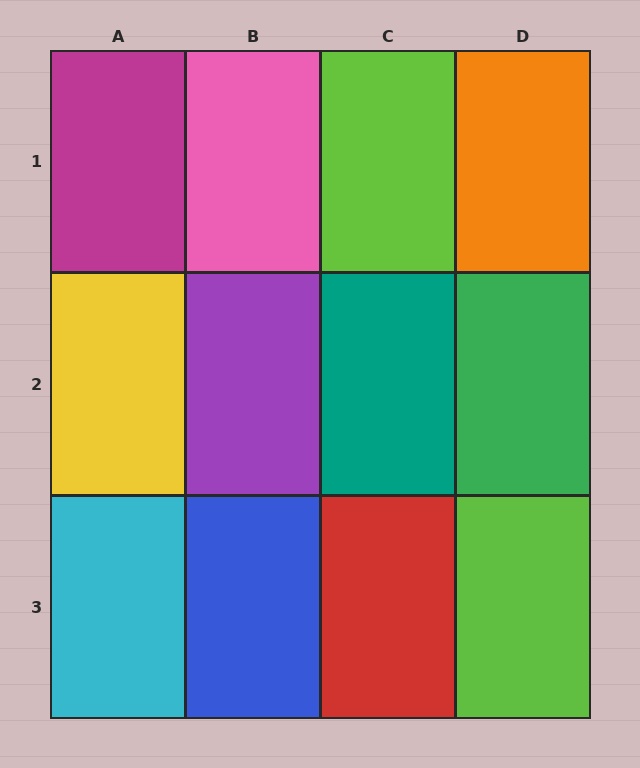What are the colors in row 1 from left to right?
Magenta, pink, lime, orange.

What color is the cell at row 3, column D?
Lime.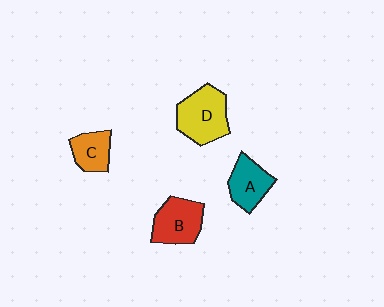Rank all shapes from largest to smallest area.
From largest to smallest: D (yellow), B (red), A (teal), C (orange).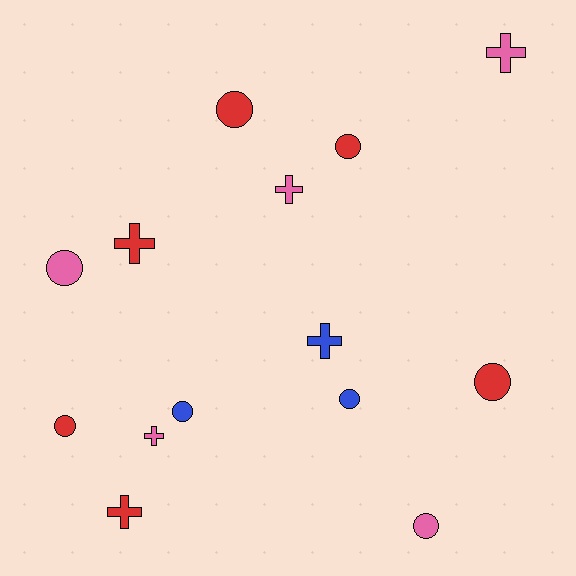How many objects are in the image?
There are 14 objects.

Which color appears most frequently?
Red, with 6 objects.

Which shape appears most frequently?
Circle, with 8 objects.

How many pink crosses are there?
There are 3 pink crosses.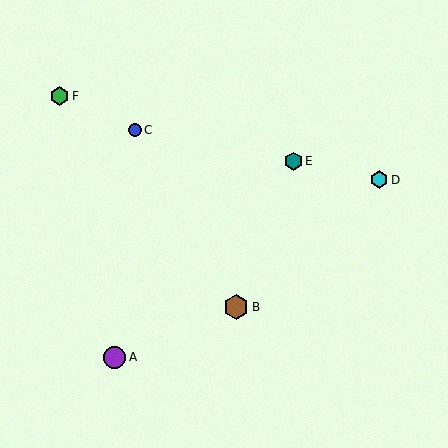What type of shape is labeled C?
Shape C is a blue circle.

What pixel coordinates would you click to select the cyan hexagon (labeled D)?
Click at (379, 180) to select the cyan hexagon D.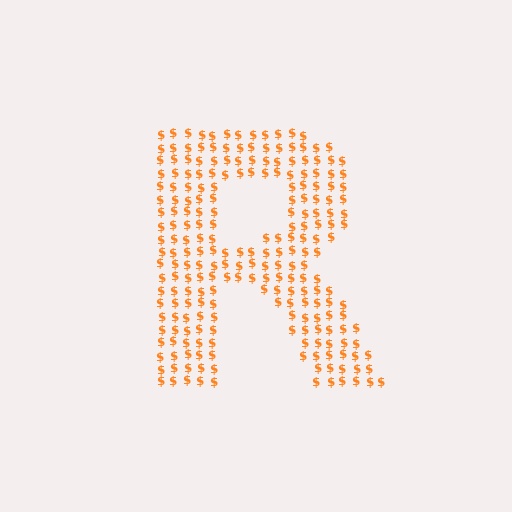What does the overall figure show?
The overall figure shows the letter R.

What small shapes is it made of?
It is made of small dollar signs.